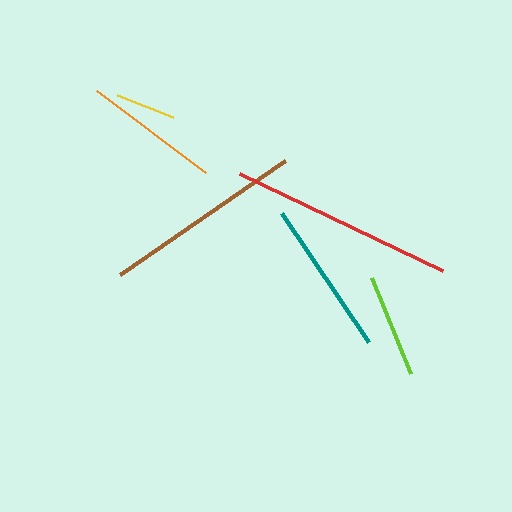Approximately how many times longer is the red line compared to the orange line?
The red line is approximately 1.7 times the length of the orange line.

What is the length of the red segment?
The red segment is approximately 225 pixels long.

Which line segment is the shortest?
The yellow line is the shortest at approximately 60 pixels.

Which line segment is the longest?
The red line is the longest at approximately 225 pixels.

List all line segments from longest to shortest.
From longest to shortest: red, brown, teal, orange, lime, yellow.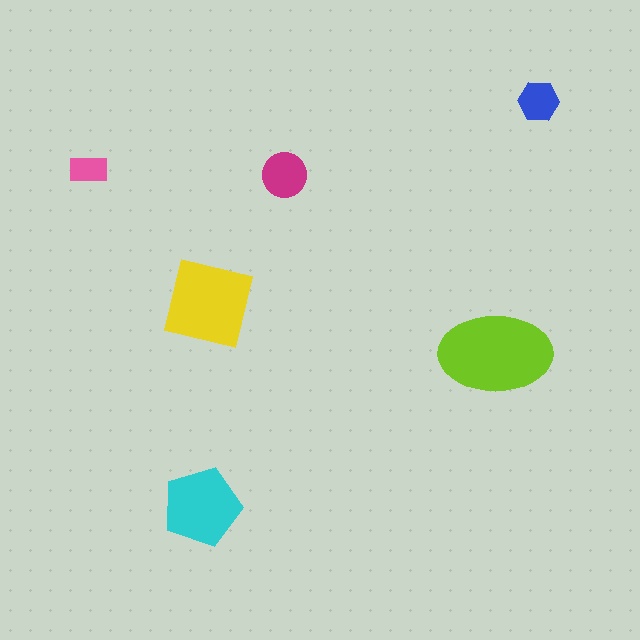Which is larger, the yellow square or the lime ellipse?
The lime ellipse.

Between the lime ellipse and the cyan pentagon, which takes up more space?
The lime ellipse.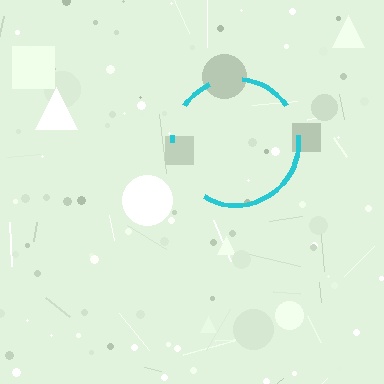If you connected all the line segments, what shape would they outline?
They would outline a circle.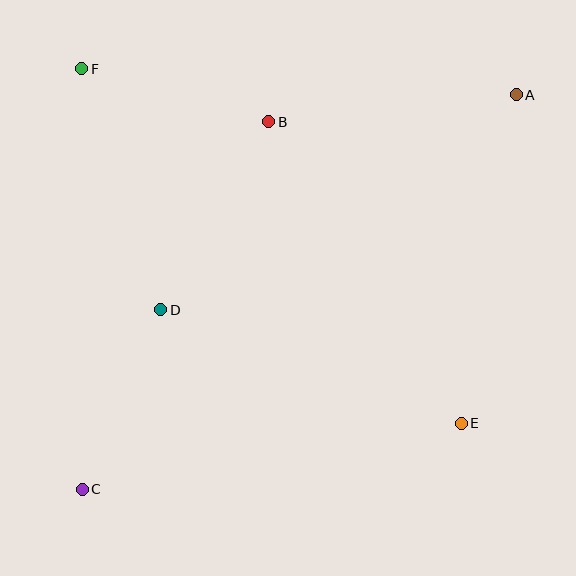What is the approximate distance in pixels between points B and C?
The distance between B and C is approximately 412 pixels.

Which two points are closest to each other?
Points B and F are closest to each other.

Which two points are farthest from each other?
Points A and C are farthest from each other.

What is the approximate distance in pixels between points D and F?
The distance between D and F is approximately 254 pixels.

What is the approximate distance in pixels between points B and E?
The distance between B and E is approximately 358 pixels.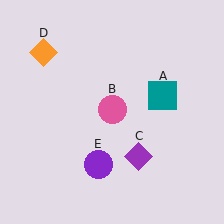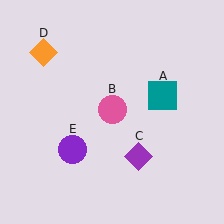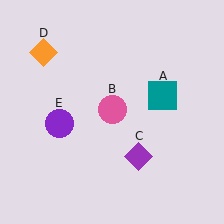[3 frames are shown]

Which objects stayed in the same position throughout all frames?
Teal square (object A) and pink circle (object B) and purple diamond (object C) and orange diamond (object D) remained stationary.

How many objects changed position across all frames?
1 object changed position: purple circle (object E).